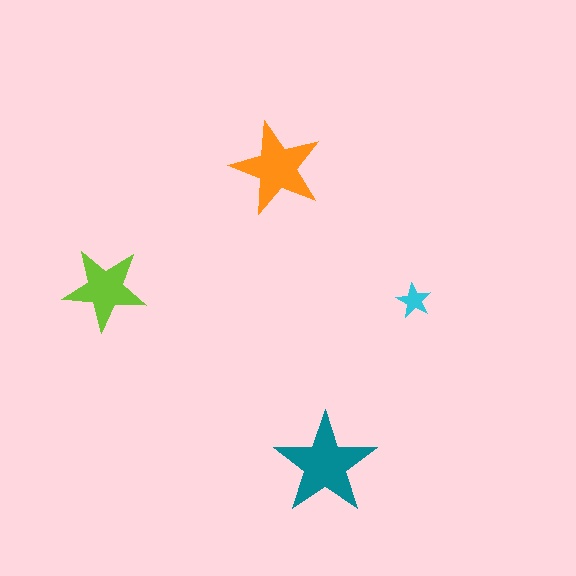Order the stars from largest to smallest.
the teal one, the orange one, the lime one, the cyan one.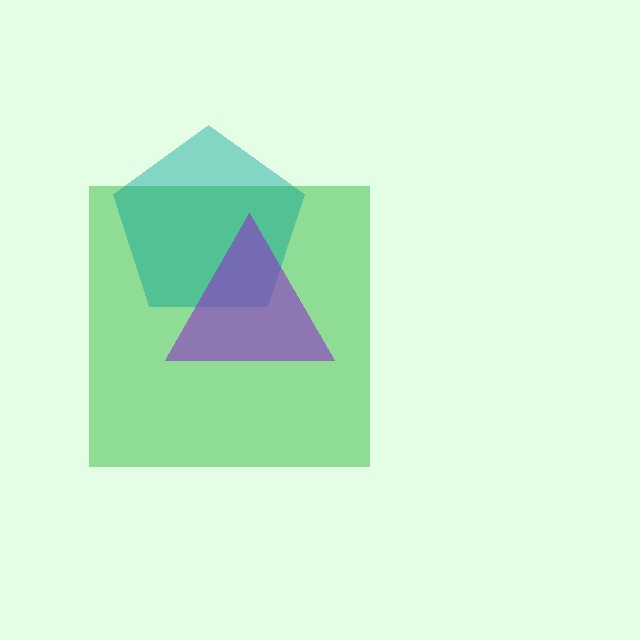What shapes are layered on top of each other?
The layered shapes are: a green square, a teal pentagon, a purple triangle.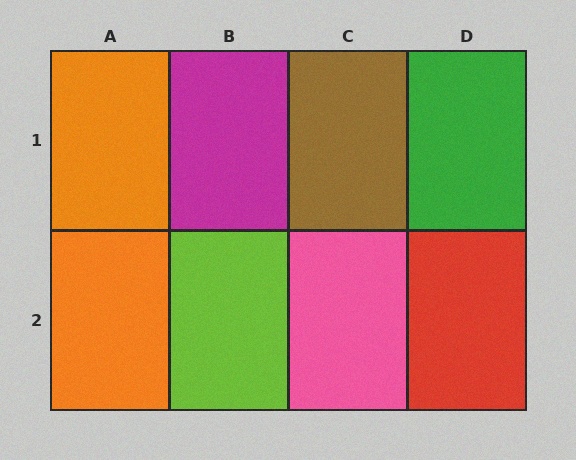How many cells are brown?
1 cell is brown.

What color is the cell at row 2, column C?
Pink.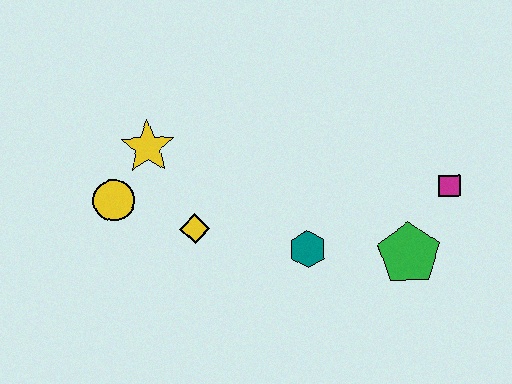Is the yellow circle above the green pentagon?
Yes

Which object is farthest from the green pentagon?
The yellow circle is farthest from the green pentagon.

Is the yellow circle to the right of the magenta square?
No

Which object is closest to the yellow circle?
The yellow star is closest to the yellow circle.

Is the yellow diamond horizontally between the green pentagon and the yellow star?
Yes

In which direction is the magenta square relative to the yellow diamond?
The magenta square is to the right of the yellow diamond.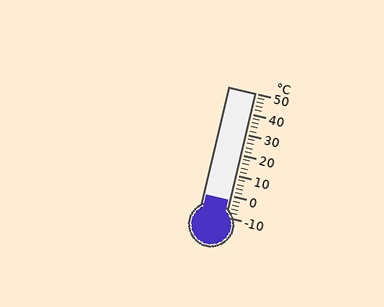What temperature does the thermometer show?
The thermometer shows approximately -2°C.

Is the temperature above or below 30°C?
The temperature is below 30°C.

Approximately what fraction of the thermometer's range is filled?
The thermometer is filled to approximately 15% of its range.